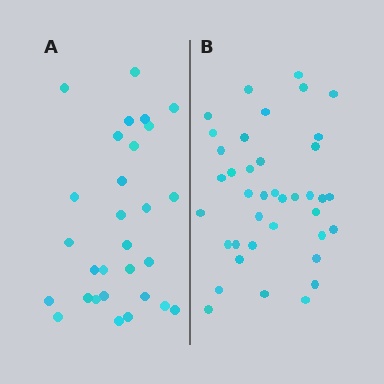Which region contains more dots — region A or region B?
Region B (the right region) has more dots.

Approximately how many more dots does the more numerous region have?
Region B has roughly 10 or so more dots than region A.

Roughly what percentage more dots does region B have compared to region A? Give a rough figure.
About 35% more.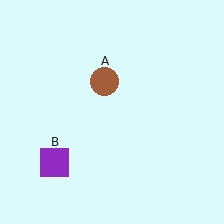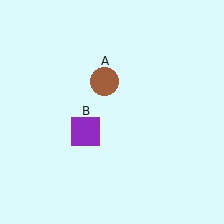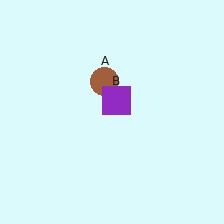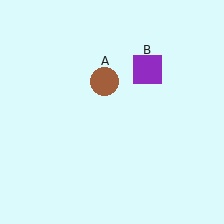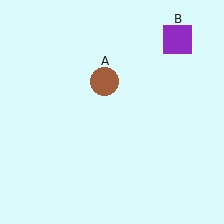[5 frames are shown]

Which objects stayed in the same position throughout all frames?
Brown circle (object A) remained stationary.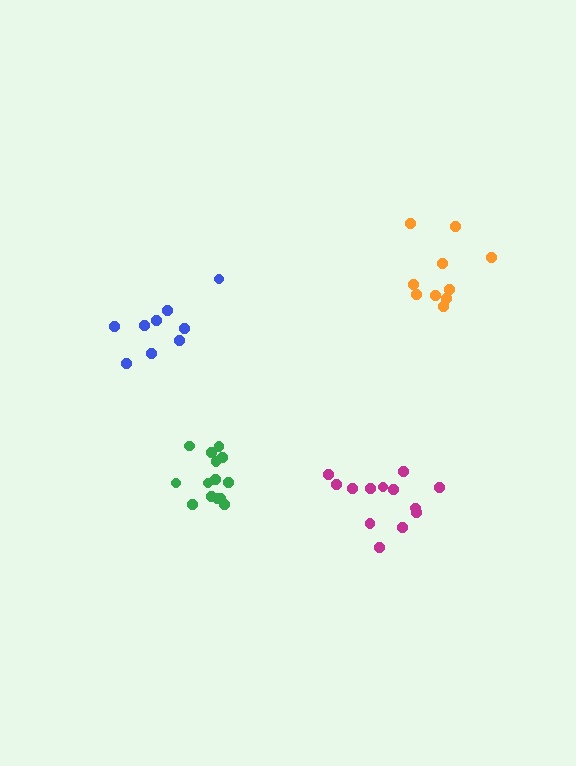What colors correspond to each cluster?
The clusters are colored: blue, orange, green, magenta.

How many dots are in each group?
Group 1: 9 dots, Group 2: 10 dots, Group 3: 14 dots, Group 4: 13 dots (46 total).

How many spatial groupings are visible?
There are 4 spatial groupings.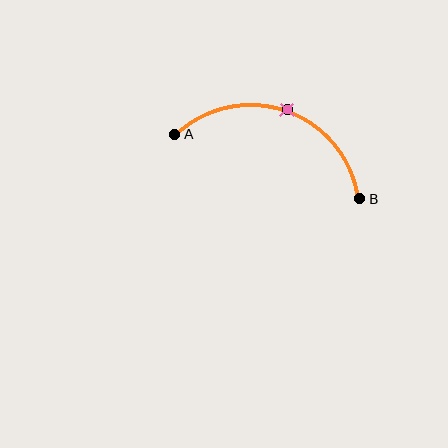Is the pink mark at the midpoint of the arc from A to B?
Yes. The pink mark lies on the arc at equal arc-length from both A and B — it is the arc midpoint.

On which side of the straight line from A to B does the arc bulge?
The arc bulges above the straight line connecting A and B.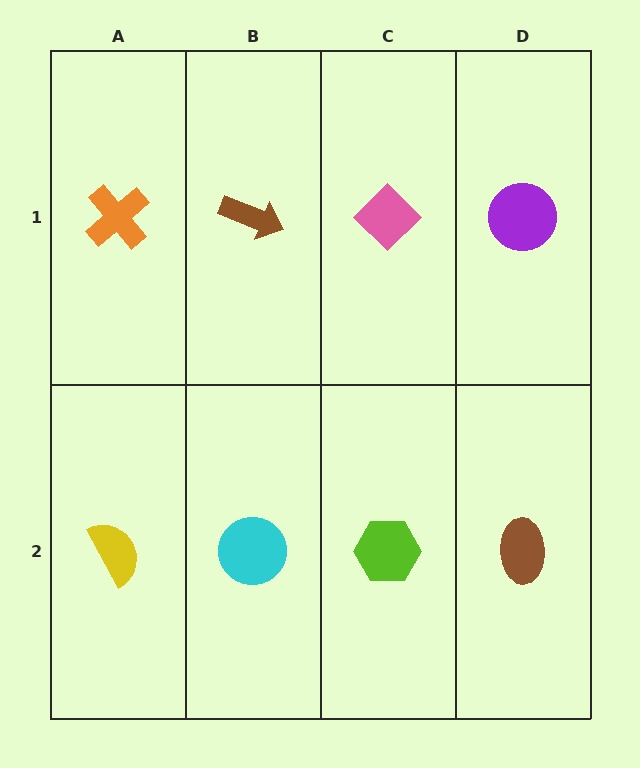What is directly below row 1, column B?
A cyan circle.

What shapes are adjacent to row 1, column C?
A lime hexagon (row 2, column C), a brown arrow (row 1, column B), a purple circle (row 1, column D).